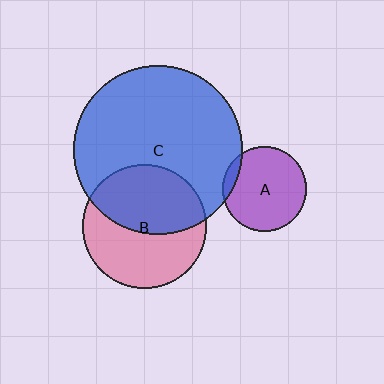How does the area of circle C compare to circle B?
Approximately 1.8 times.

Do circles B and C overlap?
Yes.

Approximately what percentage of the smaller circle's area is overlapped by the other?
Approximately 50%.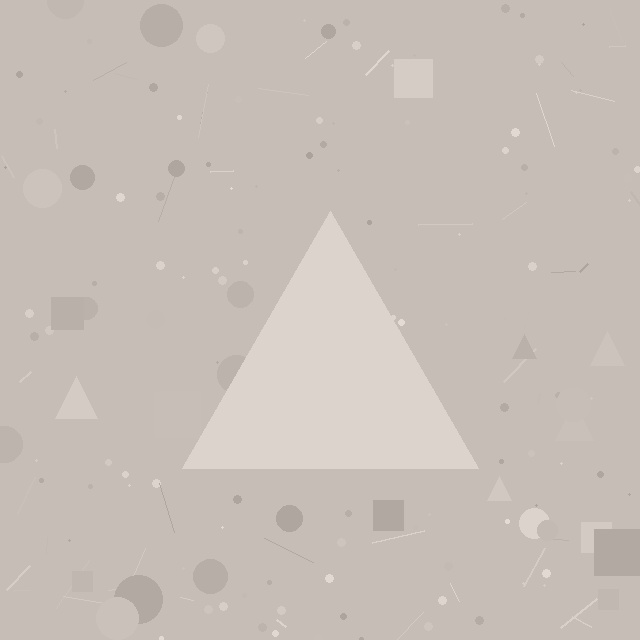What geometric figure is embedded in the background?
A triangle is embedded in the background.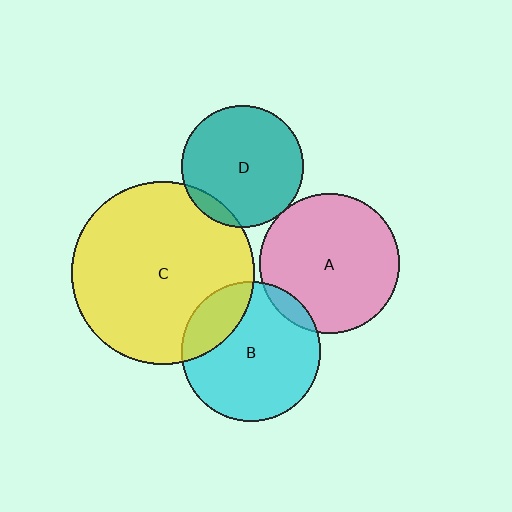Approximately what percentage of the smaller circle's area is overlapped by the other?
Approximately 5%.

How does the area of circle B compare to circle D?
Approximately 1.3 times.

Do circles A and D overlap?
Yes.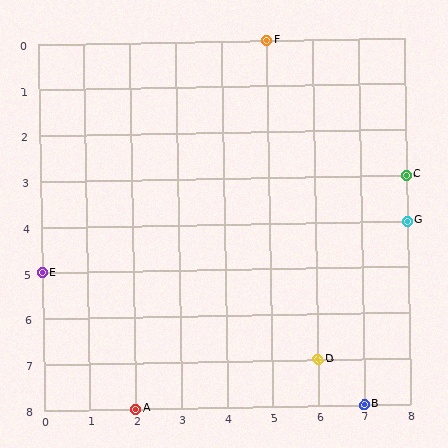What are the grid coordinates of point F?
Point F is at grid coordinates (5, 0).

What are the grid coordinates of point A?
Point A is at grid coordinates (2, 8).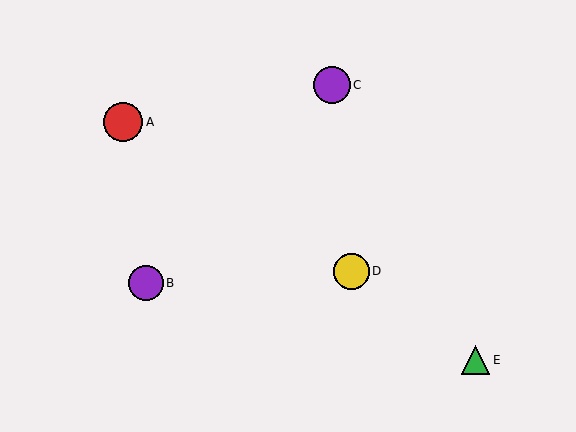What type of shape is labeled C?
Shape C is a purple circle.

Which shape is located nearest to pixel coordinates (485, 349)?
The green triangle (labeled E) at (476, 360) is nearest to that location.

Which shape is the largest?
The red circle (labeled A) is the largest.